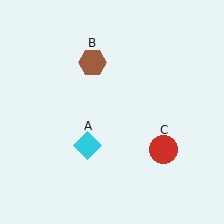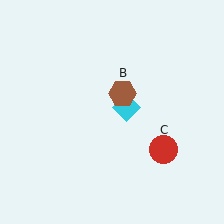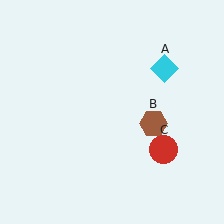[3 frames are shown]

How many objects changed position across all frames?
2 objects changed position: cyan diamond (object A), brown hexagon (object B).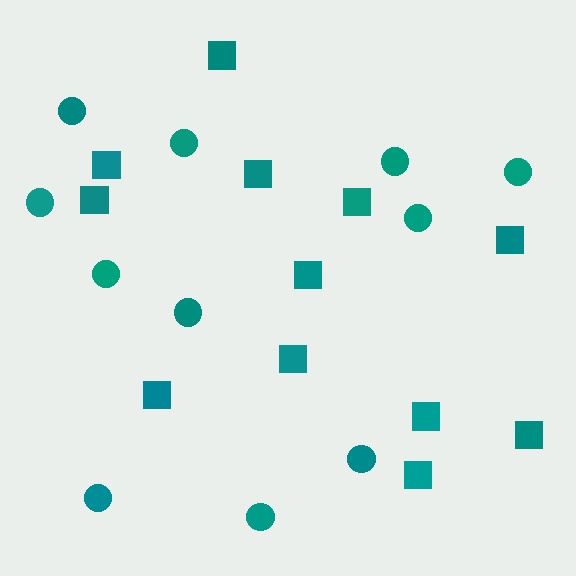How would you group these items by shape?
There are 2 groups: one group of circles (11) and one group of squares (12).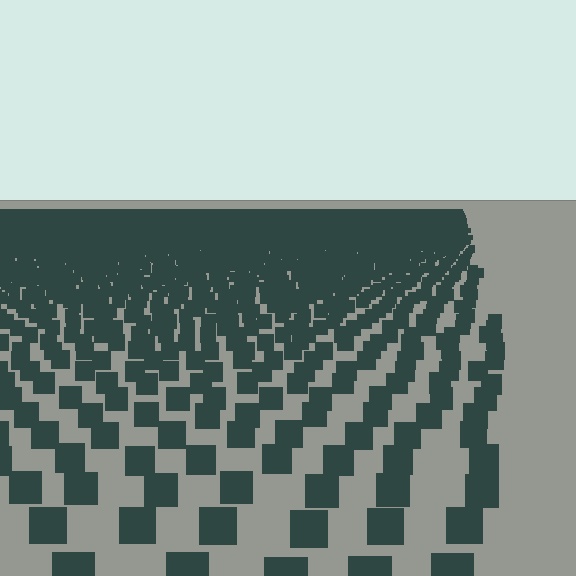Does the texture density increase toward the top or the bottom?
Density increases toward the top.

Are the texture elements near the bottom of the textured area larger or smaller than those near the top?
Larger. Near the bottom, elements are closer to the viewer and appear at a bigger on-screen size.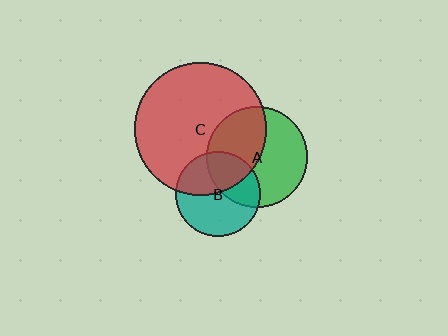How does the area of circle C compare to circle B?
Approximately 2.4 times.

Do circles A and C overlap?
Yes.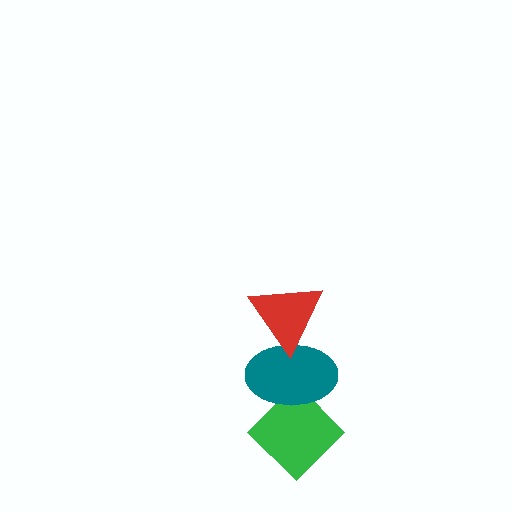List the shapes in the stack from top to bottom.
From top to bottom: the red triangle, the teal ellipse, the green diamond.